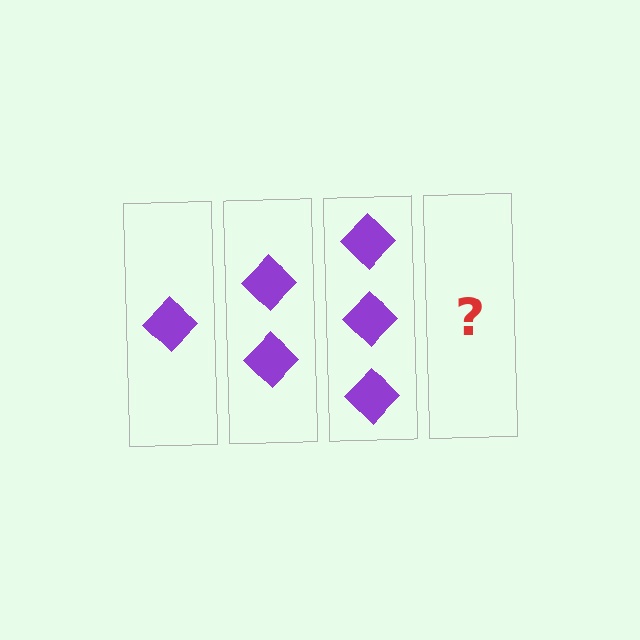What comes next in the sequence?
The next element should be 4 diamonds.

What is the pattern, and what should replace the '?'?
The pattern is that each step adds one more diamond. The '?' should be 4 diamonds.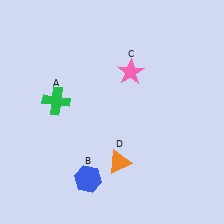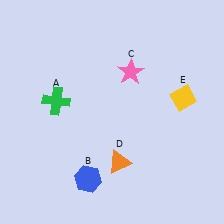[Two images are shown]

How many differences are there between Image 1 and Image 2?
There is 1 difference between the two images.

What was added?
A yellow diamond (E) was added in Image 2.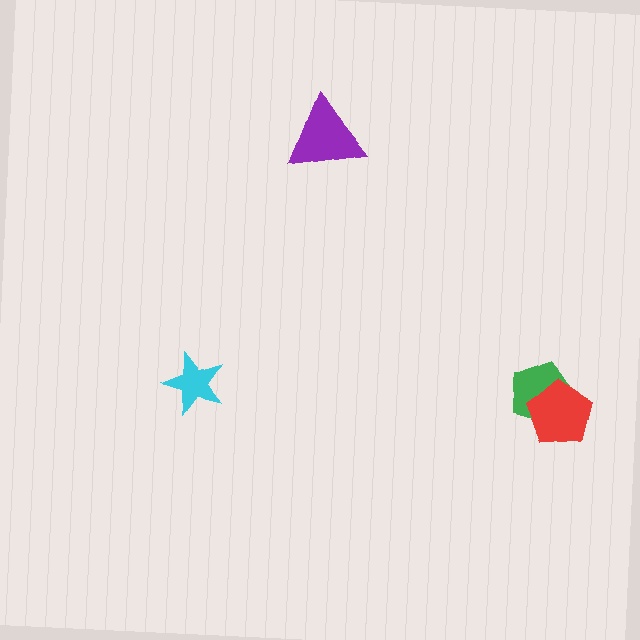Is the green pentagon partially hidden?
Yes, it is partially covered by another shape.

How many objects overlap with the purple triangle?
0 objects overlap with the purple triangle.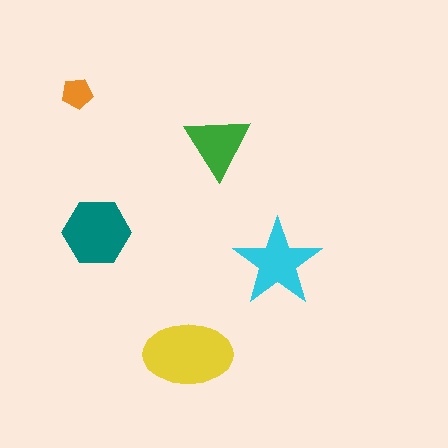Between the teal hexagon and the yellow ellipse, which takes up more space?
The yellow ellipse.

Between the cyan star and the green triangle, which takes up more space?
The cyan star.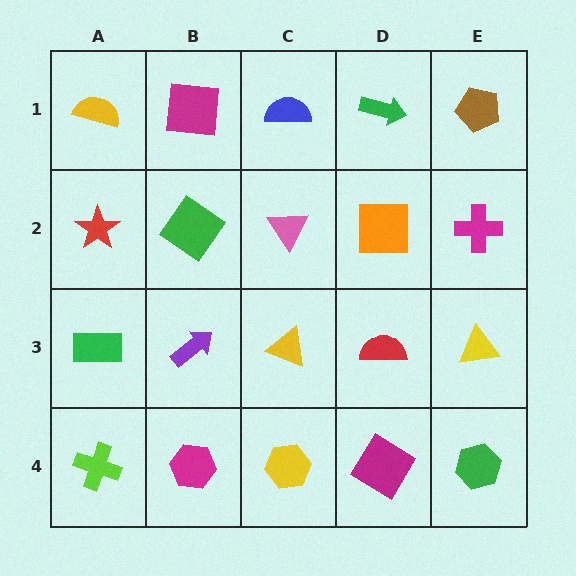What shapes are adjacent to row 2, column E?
A brown pentagon (row 1, column E), a yellow triangle (row 3, column E), an orange square (row 2, column D).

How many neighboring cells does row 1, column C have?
3.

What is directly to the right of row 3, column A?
A purple arrow.